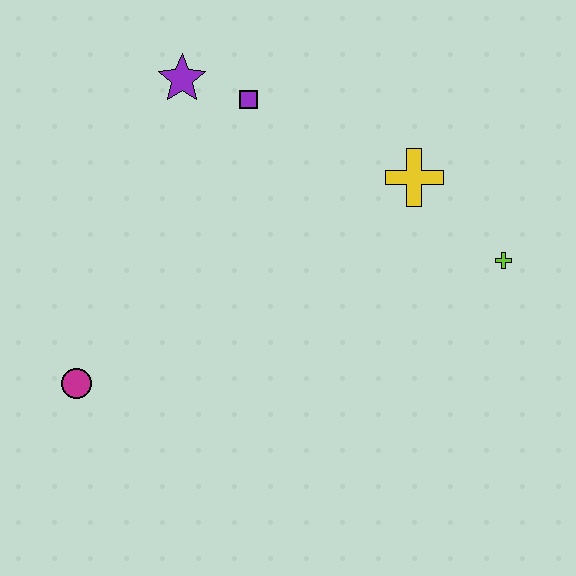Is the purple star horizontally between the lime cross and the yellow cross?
No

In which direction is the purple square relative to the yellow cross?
The purple square is to the left of the yellow cross.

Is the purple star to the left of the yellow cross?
Yes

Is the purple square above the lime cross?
Yes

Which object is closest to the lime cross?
The yellow cross is closest to the lime cross.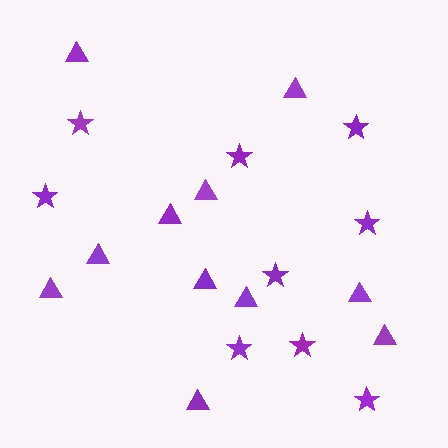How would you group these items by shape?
There are 2 groups: one group of stars (9) and one group of triangles (11).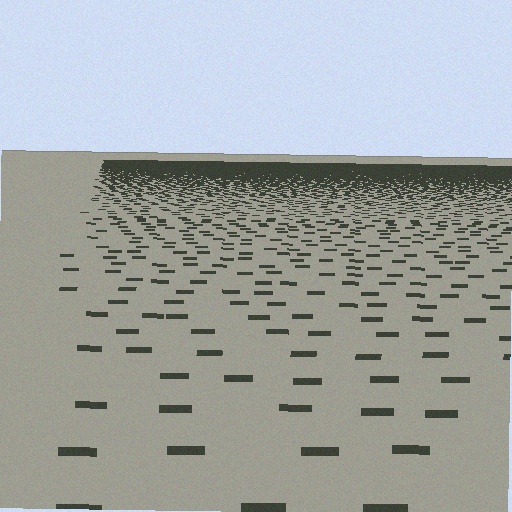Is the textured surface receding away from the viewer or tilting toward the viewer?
The surface is receding away from the viewer. Texture elements get smaller and denser toward the top.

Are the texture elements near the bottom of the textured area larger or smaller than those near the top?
Larger. Near the bottom, elements are closer to the viewer and appear at a bigger on-screen size.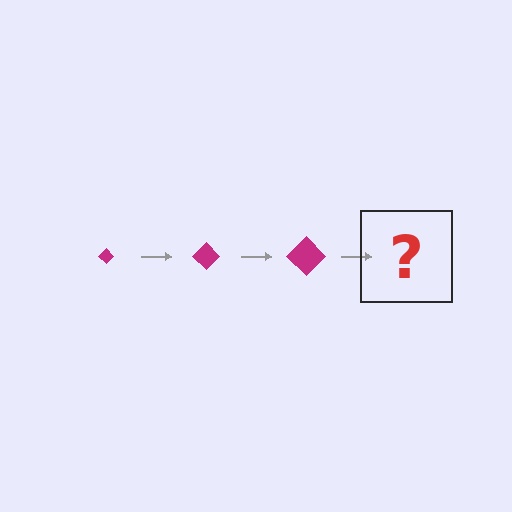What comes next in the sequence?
The next element should be a magenta diamond, larger than the previous one.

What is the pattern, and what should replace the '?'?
The pattern is that the diamond gets progressively larger each step. The '?' should be a magenta diamond, larger than the previous one.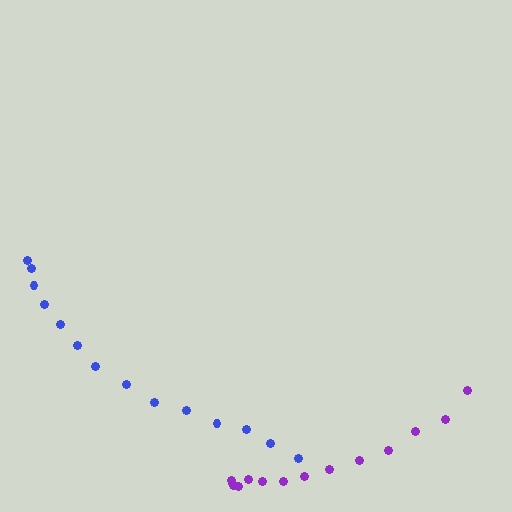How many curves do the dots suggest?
There are 2 distinct paths.